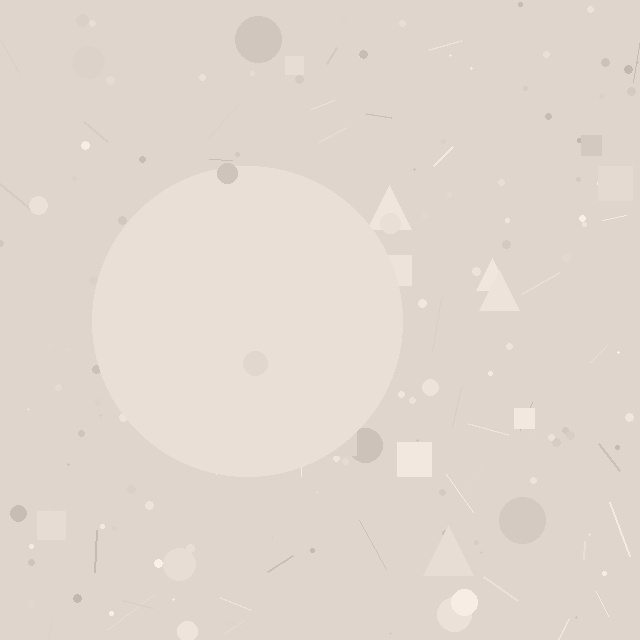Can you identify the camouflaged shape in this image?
The camouflaged shape is a circle.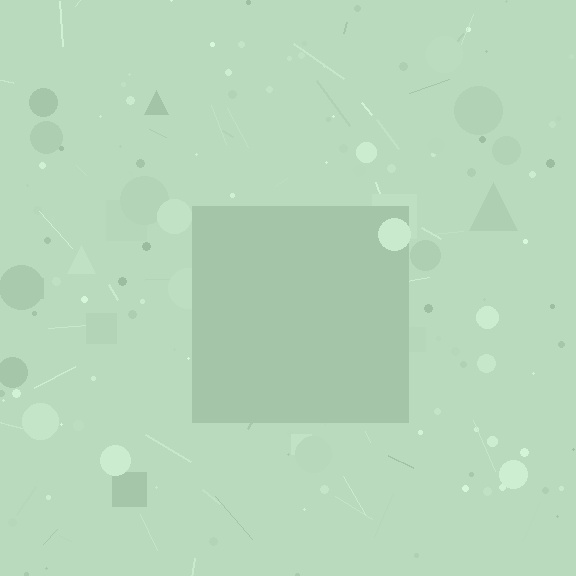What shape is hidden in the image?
A square is hidden in the image.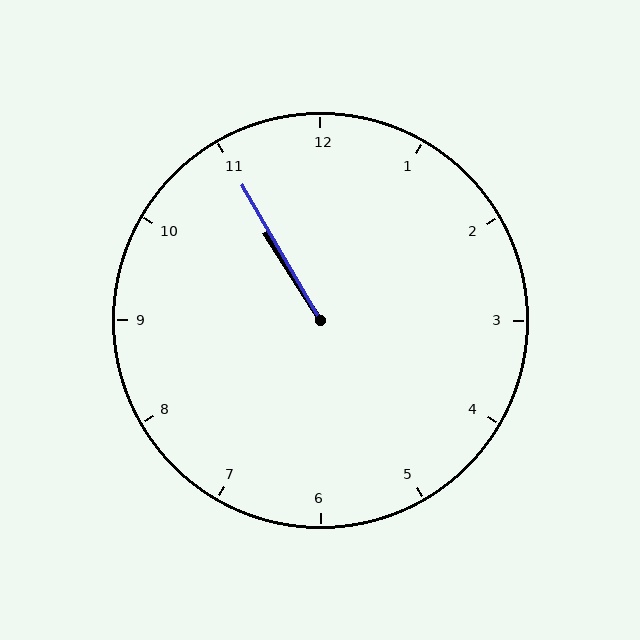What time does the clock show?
10:55.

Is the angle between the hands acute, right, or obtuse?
It is acute.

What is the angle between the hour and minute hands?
Approximately 2 degrees.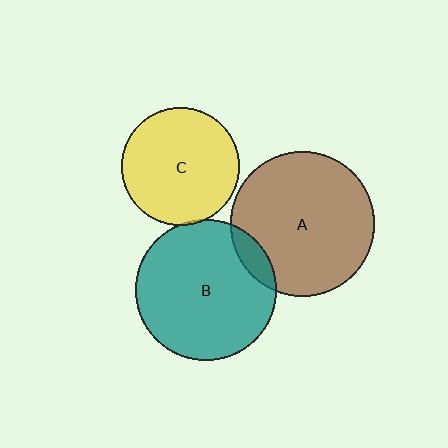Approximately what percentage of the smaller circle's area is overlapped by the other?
Approximately 5%.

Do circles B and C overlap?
Yes.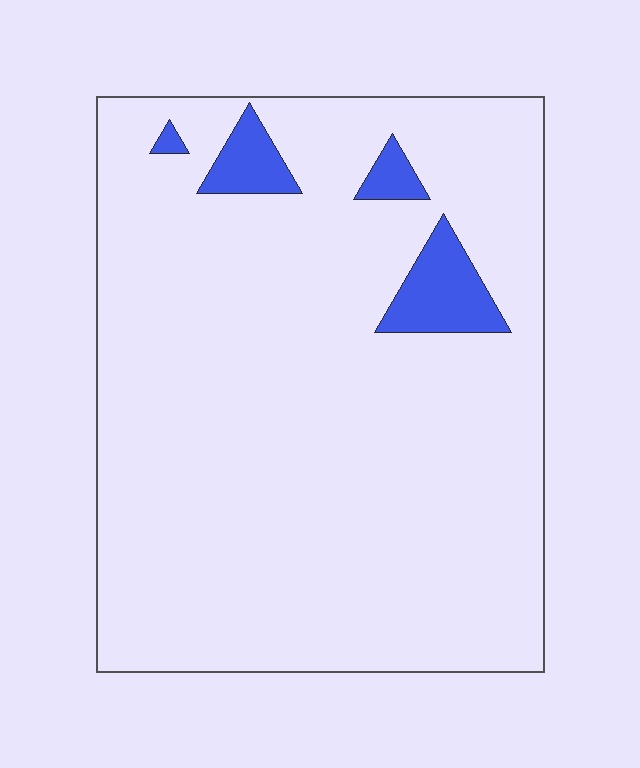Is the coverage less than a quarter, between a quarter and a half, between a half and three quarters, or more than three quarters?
Less than a quarter.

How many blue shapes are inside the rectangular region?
4.